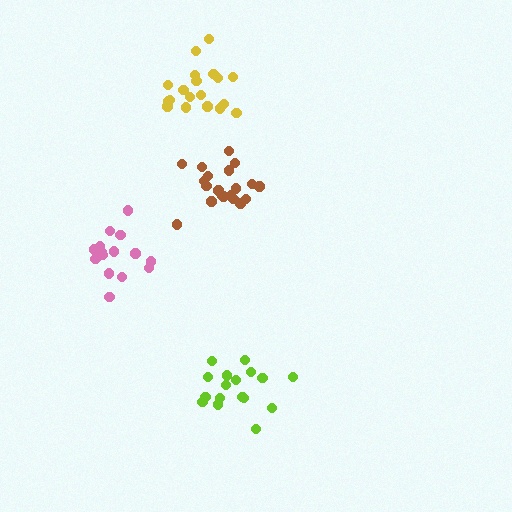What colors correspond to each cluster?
The clusters are colored: pink, yellow, lime, brown.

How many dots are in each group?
Group 1: 15 dots, Group 2: 19 dots, Group 3: 17 dots, Group 4: 20 dots (71 total).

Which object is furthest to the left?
The pink cluster is leftmost.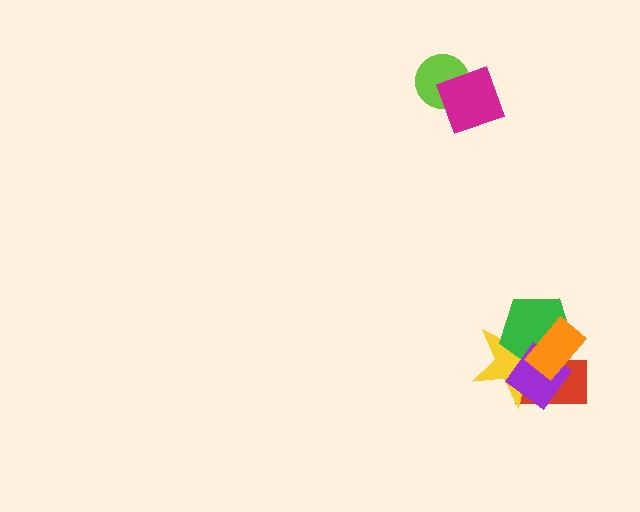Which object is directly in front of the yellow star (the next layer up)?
The green pentagon is directly in front of the yellow star.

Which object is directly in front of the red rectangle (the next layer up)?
The yellow star is directly in front of the red rectangle.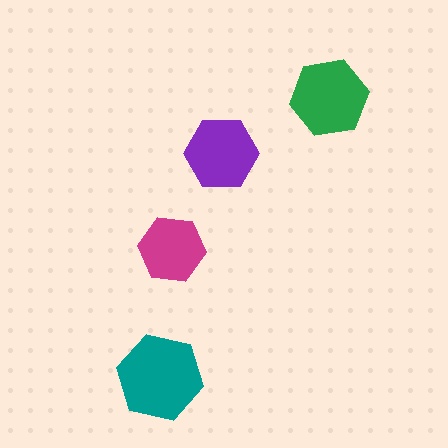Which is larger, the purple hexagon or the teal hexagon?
The teal one.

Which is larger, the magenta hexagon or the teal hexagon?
The teal one.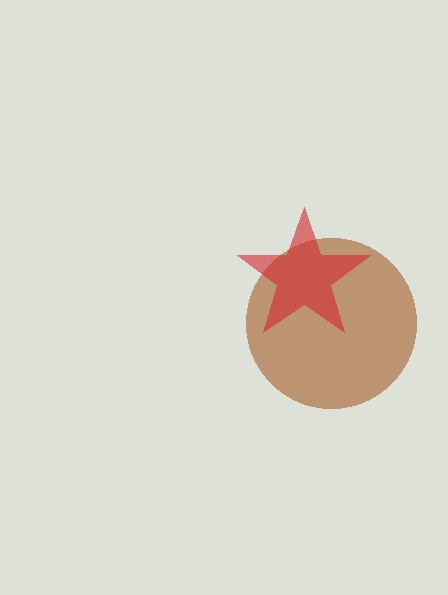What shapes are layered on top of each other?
The layered shapes are: a brown circle, a red star.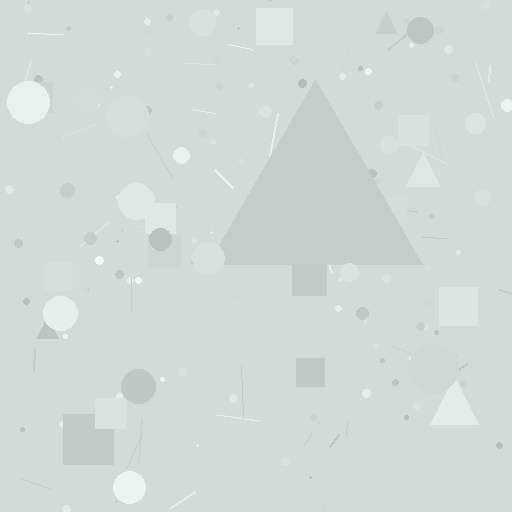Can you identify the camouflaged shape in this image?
The camouflaged shape is a triangle.